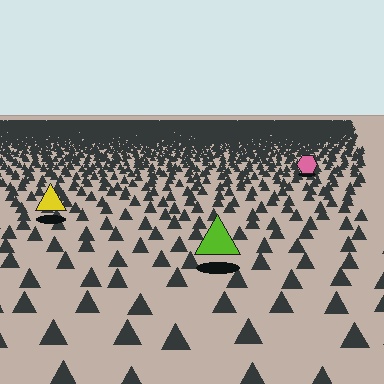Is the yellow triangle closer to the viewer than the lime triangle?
No. The lime triangle is closer — you can tell from the texture gradient: the ground texture is coarser near it.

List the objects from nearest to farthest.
From nearest to farthest: the lime triangle, the yellow triangle, the pink hexagon.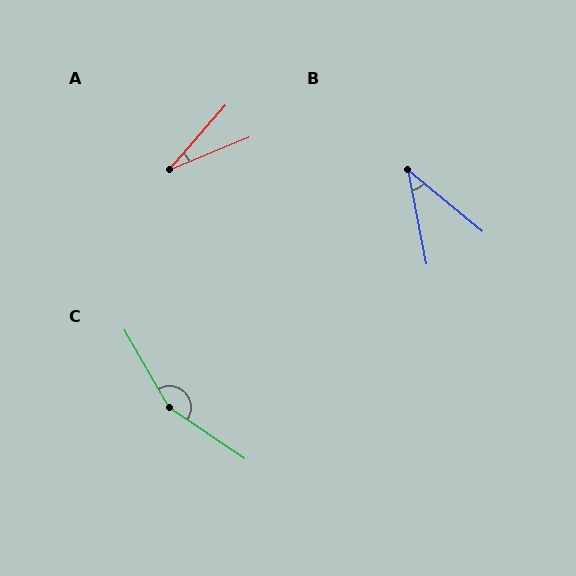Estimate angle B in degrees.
Approximately 39 degrees.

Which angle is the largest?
C, at approximately 154 degrees.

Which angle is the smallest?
A, at approximately 27 degrees.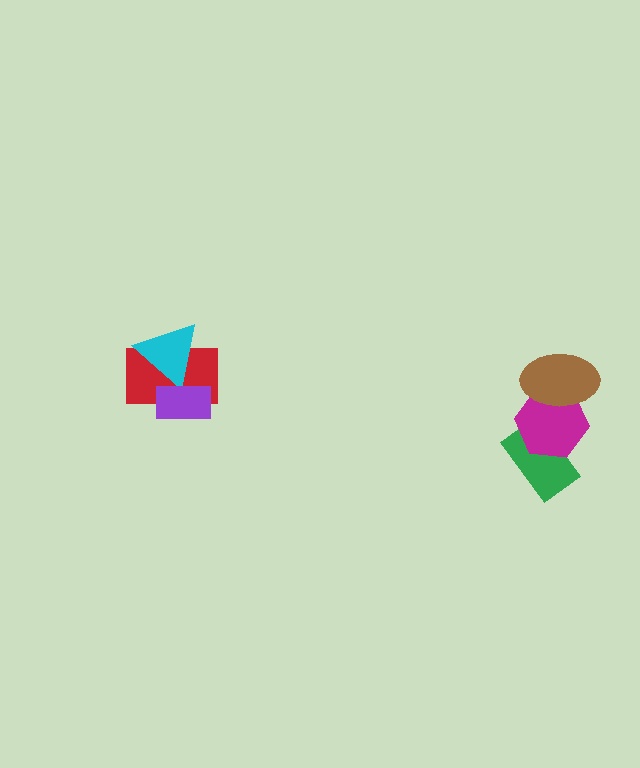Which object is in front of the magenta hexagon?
The brown ellipse is in front of the magenta hexagon.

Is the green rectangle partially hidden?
Yes, it is partially covered by another shape.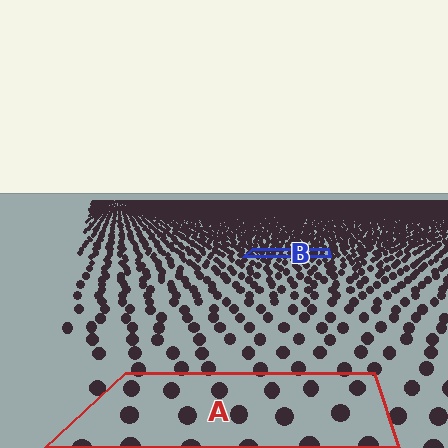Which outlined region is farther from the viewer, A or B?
Region B is farther from the viewer — the texture elements inside it appear smaller and more densely packed.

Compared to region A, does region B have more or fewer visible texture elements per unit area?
Region B has more texture elements per unit area — they are packed more densely because it is farther away.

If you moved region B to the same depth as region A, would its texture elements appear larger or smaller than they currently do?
They would appear larger. At a closer depth, the same texture elements are projected at a bigger on-screen size.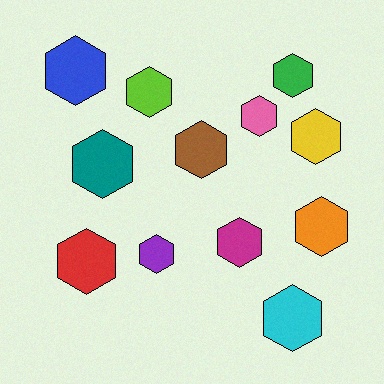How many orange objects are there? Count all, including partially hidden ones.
There is 1 orange object.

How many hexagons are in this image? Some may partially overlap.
There are 12 hexagons.